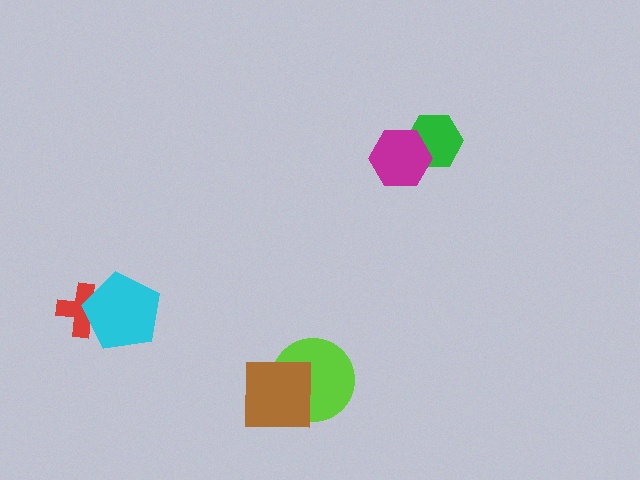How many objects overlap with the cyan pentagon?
1 object overlaps with the cyan pentagon.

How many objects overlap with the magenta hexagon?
1 object overlaps with the magenta hexagon.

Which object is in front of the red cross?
The cyan pentagon is in front of the red cross.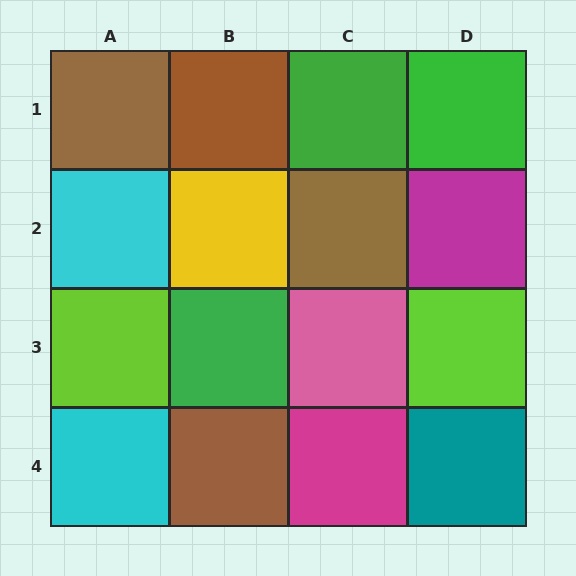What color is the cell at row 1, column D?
Green.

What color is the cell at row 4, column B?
Brown.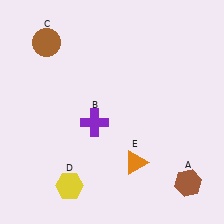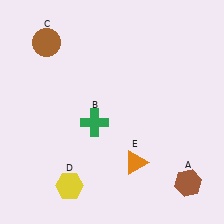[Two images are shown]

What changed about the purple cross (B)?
In Image 1, B is purple. In Image 2, it changed to green.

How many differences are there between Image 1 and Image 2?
There is 1 difference between the two images.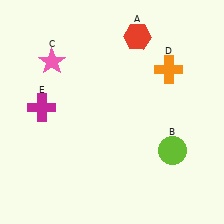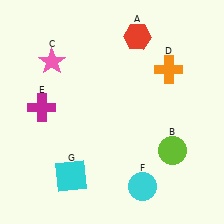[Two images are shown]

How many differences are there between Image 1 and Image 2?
There are 2 differences between the two images.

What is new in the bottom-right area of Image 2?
A cyan circle (F) was added in the bottom-right area of Image 2.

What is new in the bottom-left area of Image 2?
A cyan square (G) was added in the bottom-left area of Image 2.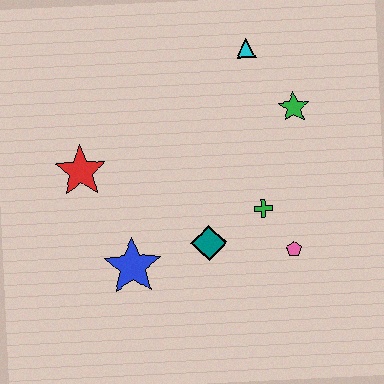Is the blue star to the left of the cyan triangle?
Yes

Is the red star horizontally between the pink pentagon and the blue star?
No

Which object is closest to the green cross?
The pink pentagon is closest to the green cross.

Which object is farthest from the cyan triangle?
The blue star is farthest from the cyan triangle.